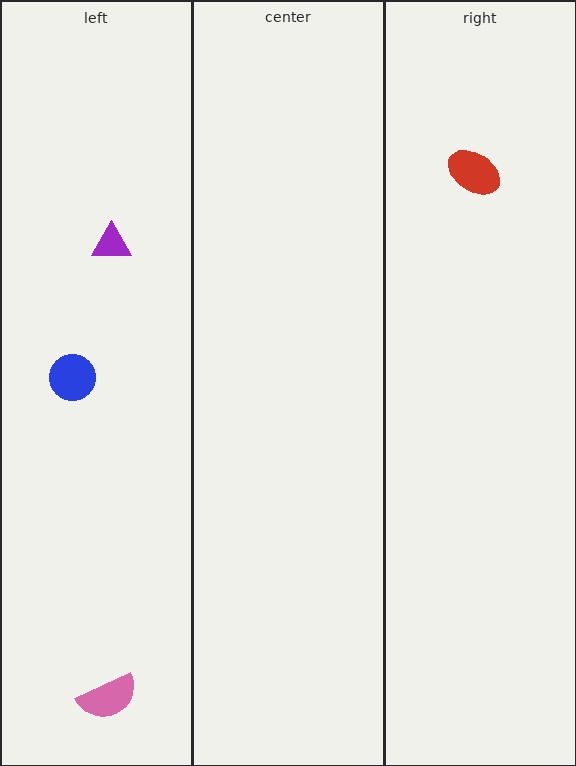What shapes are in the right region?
The red ellipse.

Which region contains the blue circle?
The left region.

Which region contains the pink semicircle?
The left region.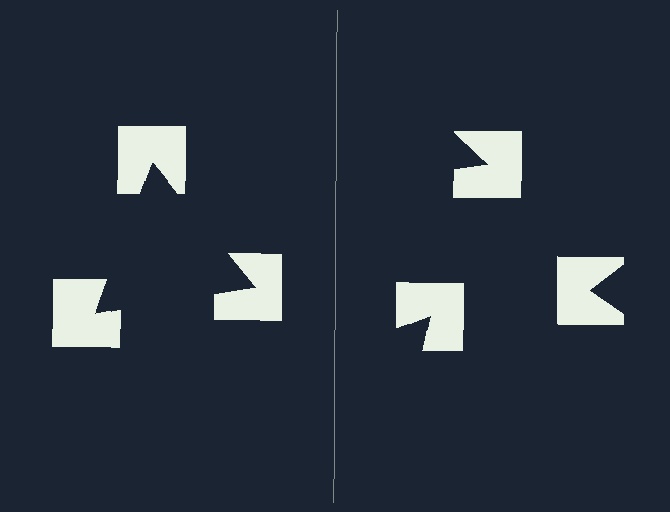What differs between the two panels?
The notched squares are positioned identically on both sides; only the wedge orientations differ. On the left they align to a triangle; on the right they are misaligned.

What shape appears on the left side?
An illusory triangle.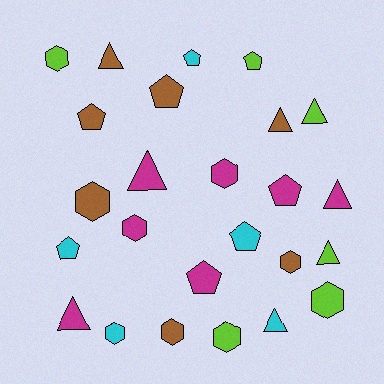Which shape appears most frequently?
Hexagon, with 9 objects.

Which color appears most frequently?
Magenta, with 7 objects.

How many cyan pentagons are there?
There are 3 cyan pentagons.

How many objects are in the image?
There are 25 objects.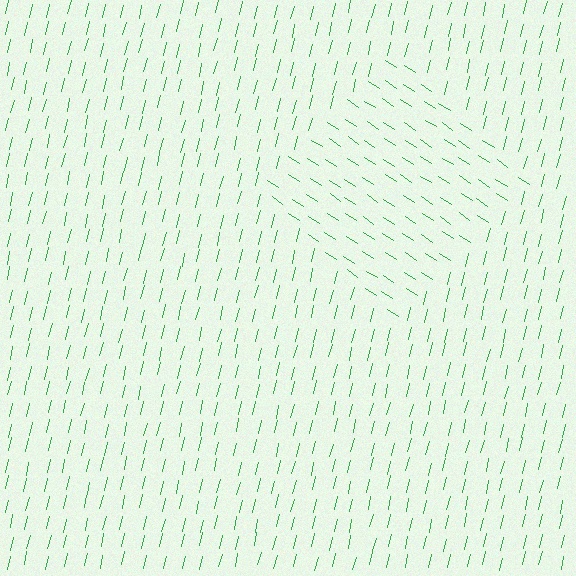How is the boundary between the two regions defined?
The boundary is defined purely by a change in line orientation (approximately 70 degrees difference). All lines are the same color and thickness.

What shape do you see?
I see a diamond.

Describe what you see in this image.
The image is filled with small green line segments. A diamond region in the image has lines oriented differently from the surrounding lines, creating a visible texture boundary.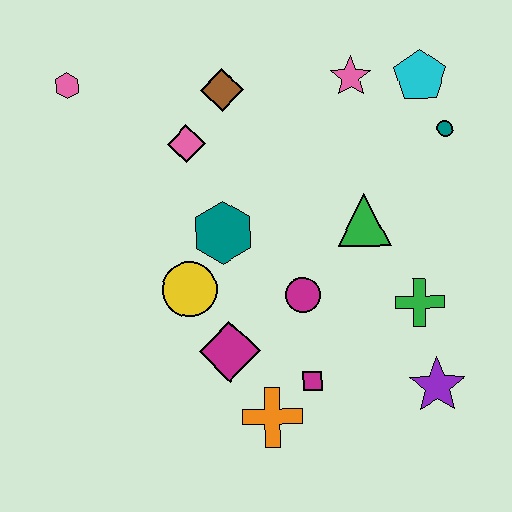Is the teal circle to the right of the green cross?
Yes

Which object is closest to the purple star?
The green cross is closest to the purple star.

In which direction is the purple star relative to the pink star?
The purple star is below the pink star.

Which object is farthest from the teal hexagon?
The purple star is farthest from the teal hexagon.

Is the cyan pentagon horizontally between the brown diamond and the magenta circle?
No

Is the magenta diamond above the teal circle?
No